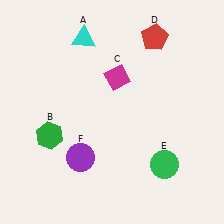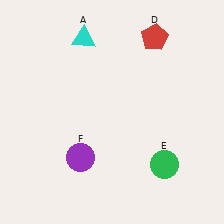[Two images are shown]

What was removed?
The magenta diamond (C), the green hexagon (B) were removed in Image 2.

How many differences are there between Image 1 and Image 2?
There are 2 differences between the two images.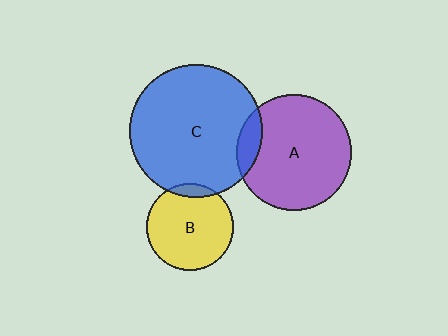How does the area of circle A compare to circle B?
Approximately 1.7 times.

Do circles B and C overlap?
Yes.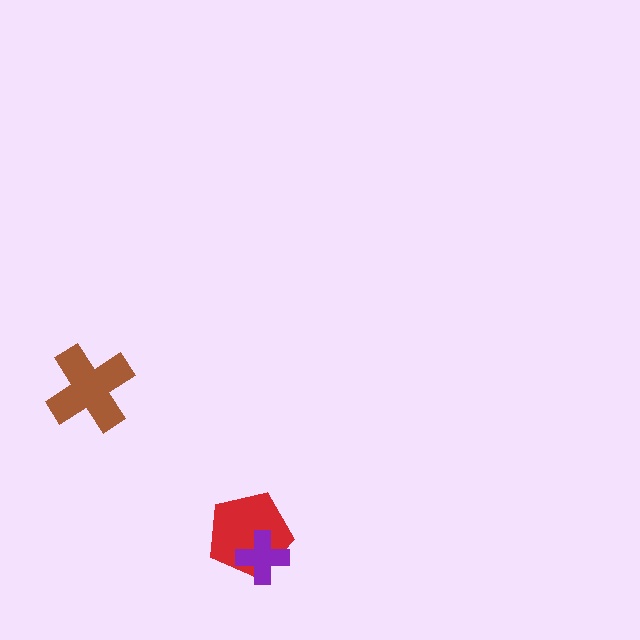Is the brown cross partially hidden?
No, no other shape covers it.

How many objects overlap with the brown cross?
0 objects overlap with the brown cross.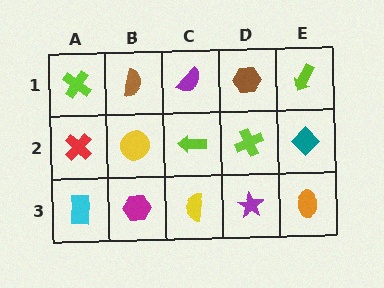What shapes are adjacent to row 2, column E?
A lime arrow (row 1, column E), an orange ellipse (row 3, column E), a lime cross (row 2, column D).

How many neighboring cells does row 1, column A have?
2.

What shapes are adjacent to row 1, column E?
A teal diamond (row 2, column E), a brown hexagon (row 1, column D).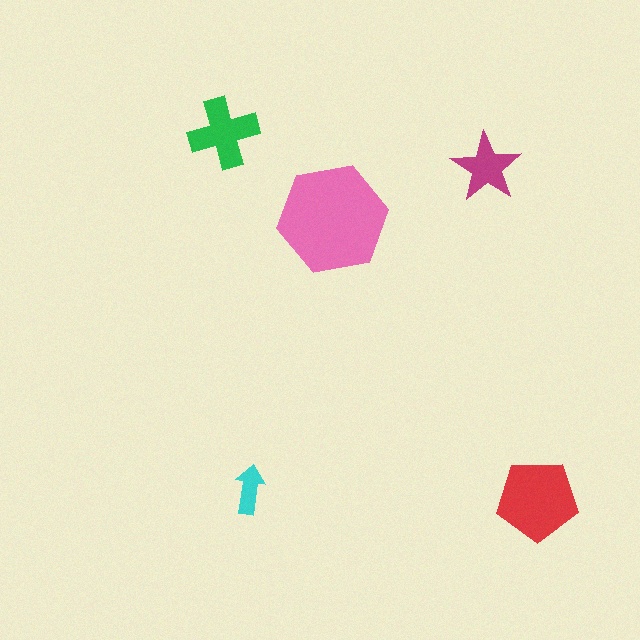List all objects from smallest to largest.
The cyan arrow, the magenta star, the green cross, the red pentagon, the pink hexagon.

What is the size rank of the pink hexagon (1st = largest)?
1st.